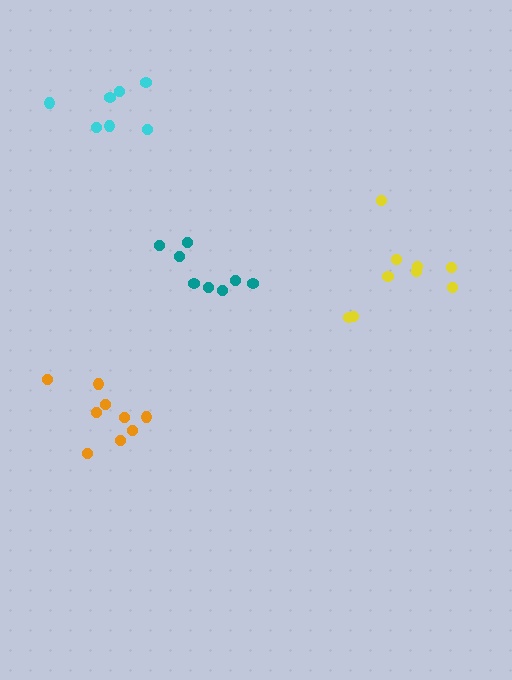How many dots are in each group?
Group 1: 9 dots, Group 2: 8 dots, Group 3: 9 dots, Group 4: 7 dots (33 total).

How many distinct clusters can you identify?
There are 4 distinct clusters.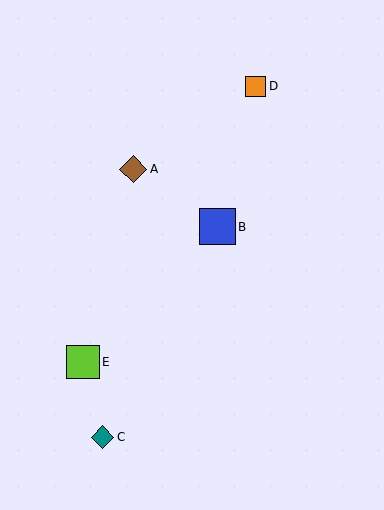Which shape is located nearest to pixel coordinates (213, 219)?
The blue square (labeled B) at (217, 227) is nearest to that location.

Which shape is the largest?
The blue square (labeled B) is the largest.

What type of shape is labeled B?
Shape B is a blue square.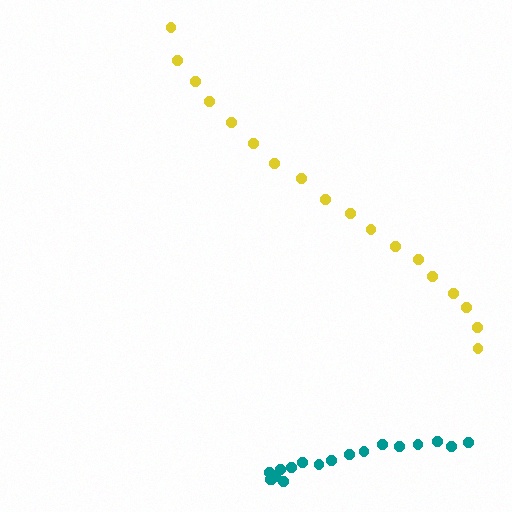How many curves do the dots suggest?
There are 2 distinct paths.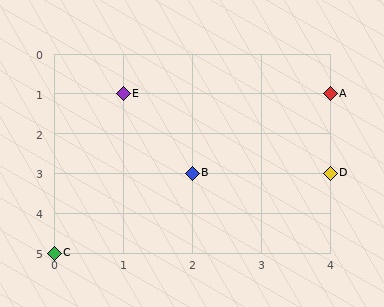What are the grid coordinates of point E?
Point E is at grid coordinates (1, 1).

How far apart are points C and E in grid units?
Points C and E are 1 column and 4 rows apart (about 4.1 grid units diagonally).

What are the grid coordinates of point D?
Point D is at grid coordinates (4, 3).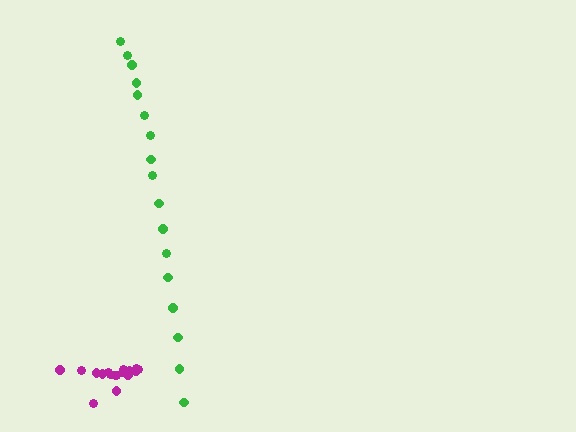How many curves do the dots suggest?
There are 2 distinct paths.